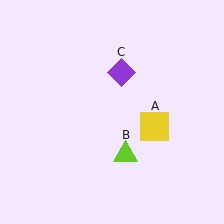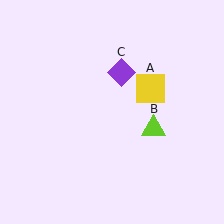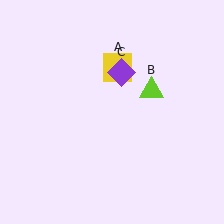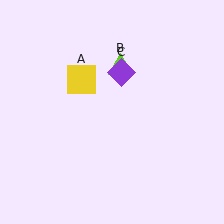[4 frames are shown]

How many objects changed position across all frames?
2 objects changed position: yellow square (object A), lime triangle (object B).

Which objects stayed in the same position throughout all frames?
Purple diamond (object C) remained stationary.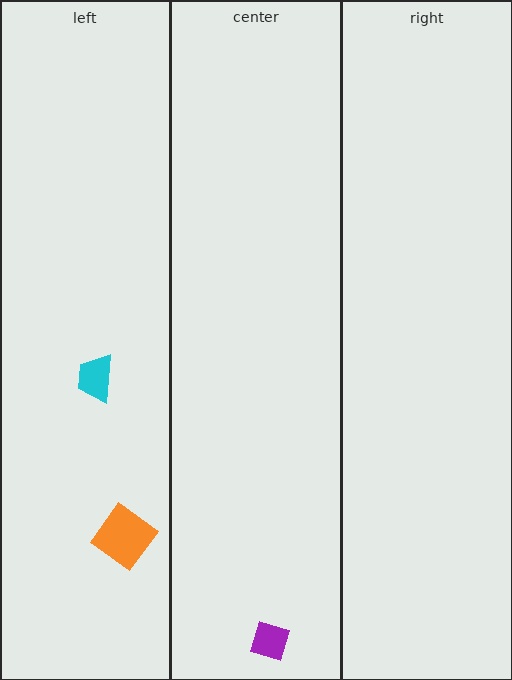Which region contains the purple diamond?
The center region.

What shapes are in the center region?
The purple diamond.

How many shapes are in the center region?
1.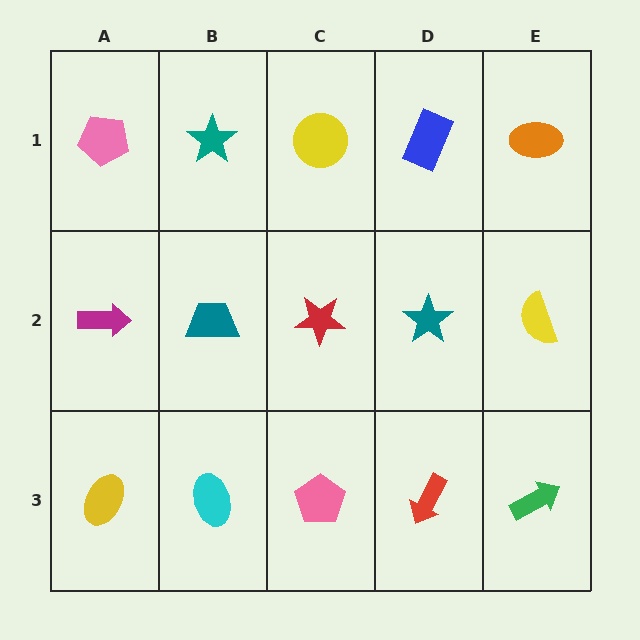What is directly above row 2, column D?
A blue rectangle.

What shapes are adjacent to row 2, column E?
An orange ellipse (row 1, column E), a green arrow (row 3, column E), a teal star (row 2, column D).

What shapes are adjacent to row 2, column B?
A teal star (row 1, column B), a cyan ellipse (row 3, column B), a magenta arrow (row 2, column A), a red star (row 2, column C).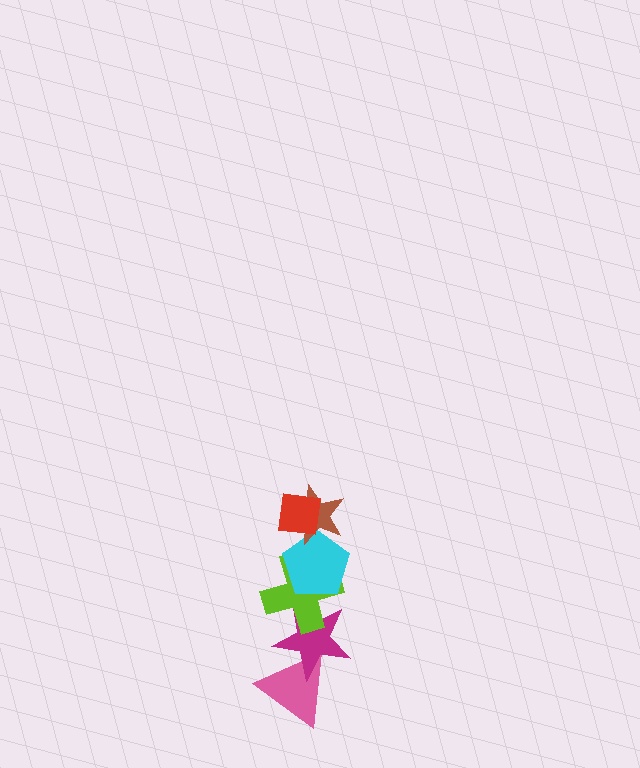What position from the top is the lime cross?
The lime cross is 4th from the top.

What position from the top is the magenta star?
The magenta star is 5th from the top.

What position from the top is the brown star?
The brown star is 2nd from the top.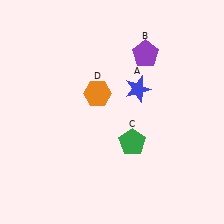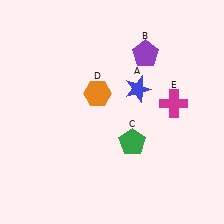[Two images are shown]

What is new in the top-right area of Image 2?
A magenta cross (E) was added in the top-right area of Image 2.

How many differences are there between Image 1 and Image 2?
There is 1 difference between the two images.